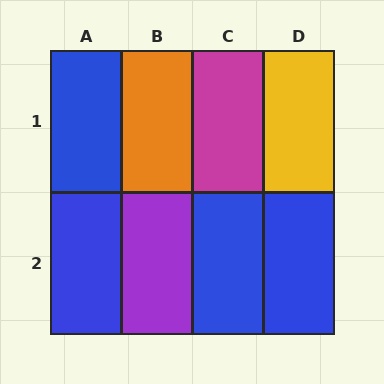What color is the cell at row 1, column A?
Blue.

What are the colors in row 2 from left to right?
Blue, purple, blue, blue.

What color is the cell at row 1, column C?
Magenta.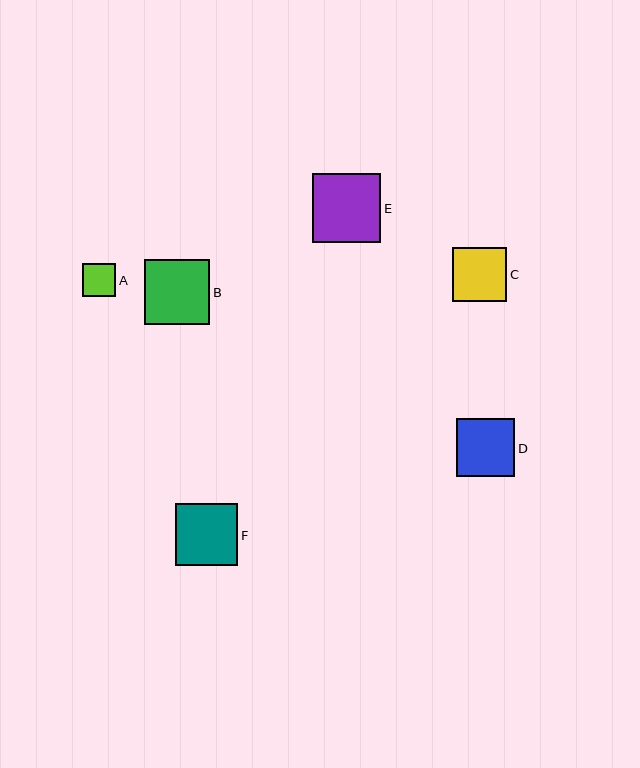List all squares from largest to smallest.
From largest to smallest: E, B, F, D, C, A.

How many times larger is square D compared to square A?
Square D is approximately 1.7 times the size of square A.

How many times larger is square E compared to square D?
Square E is approximately 1.2 times the size of square D.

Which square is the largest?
Square E is the largest with a size of approximately 69 pixels.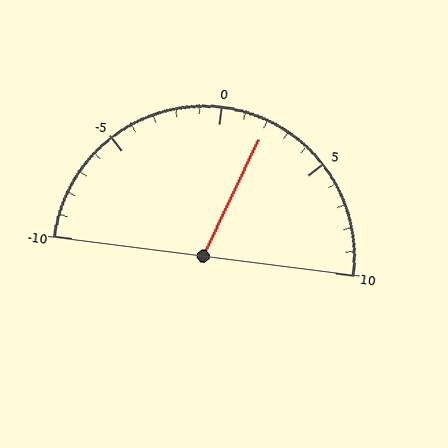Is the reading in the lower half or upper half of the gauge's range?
The reading is in the upper half of the range (-10 to 10).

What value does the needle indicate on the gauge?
The needle indicates approximately 2.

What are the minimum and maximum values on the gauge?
The gauge ranges from -10 to 10.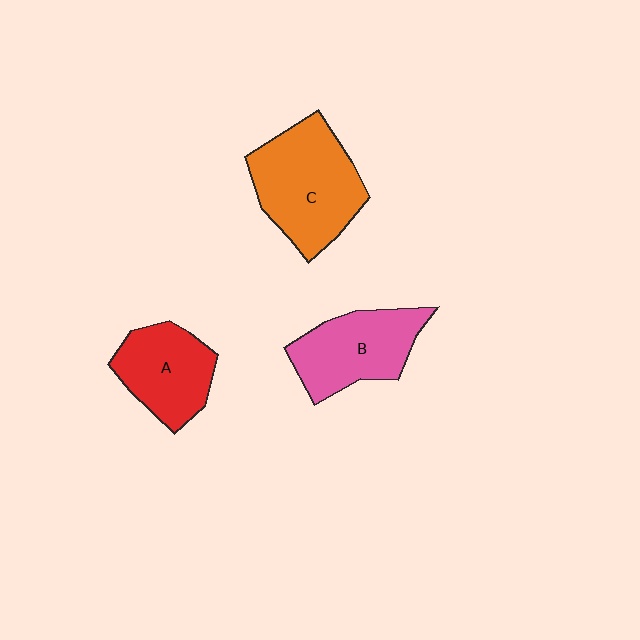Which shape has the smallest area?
Shape A (red).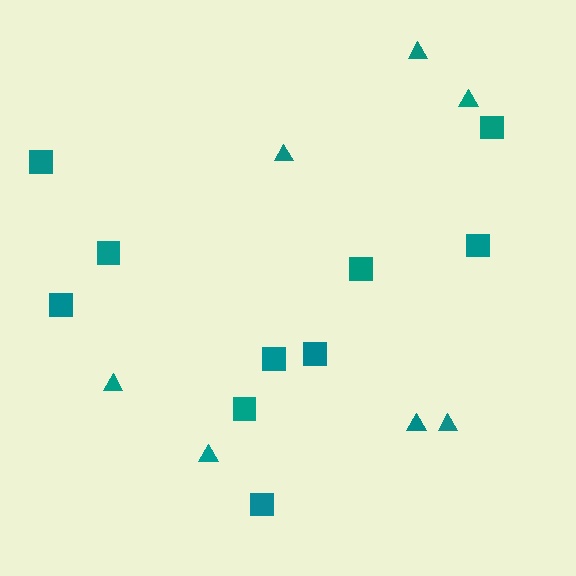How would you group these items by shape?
There are 2 groups: one group of squares (10) and one group of triangles (7).